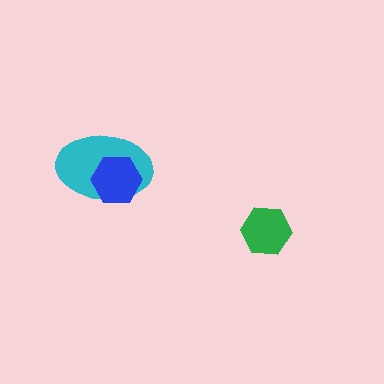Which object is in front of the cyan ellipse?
The blue hexagon is in front of the cyan ellipse.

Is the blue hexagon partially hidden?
No, no other shape covers it.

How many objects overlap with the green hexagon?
0 objects overlap with the green hexagon.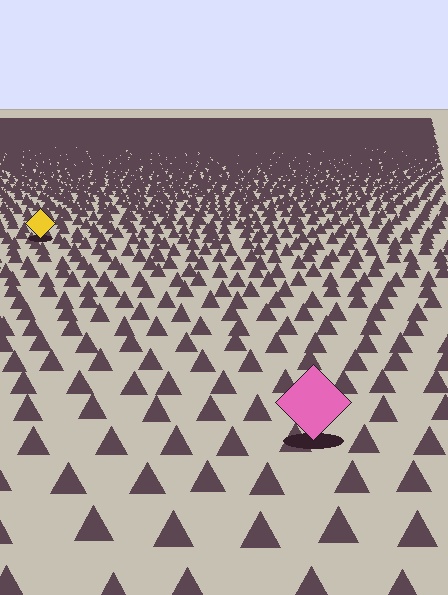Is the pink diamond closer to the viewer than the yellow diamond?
Yes. The pink diamond is closer — you can tell from the texture gradient: the ground texture is coarser near it.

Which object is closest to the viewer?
The pink diamond is closest. The texture marks near it are larger and more spread out.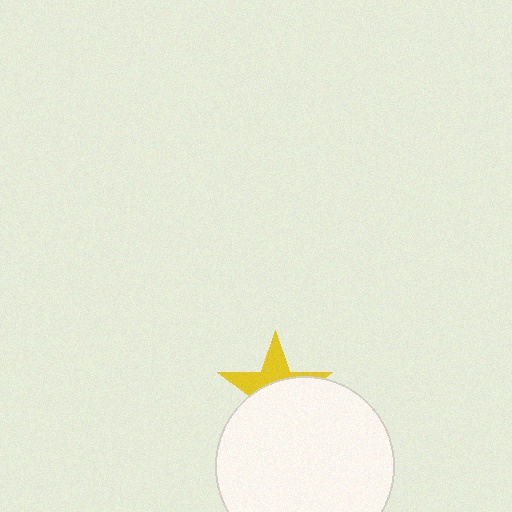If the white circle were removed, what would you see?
You would see the complete yellow star.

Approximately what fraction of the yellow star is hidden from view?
Roughly 61% of the yellow star is hidden behind the white circle.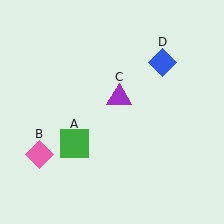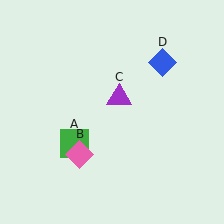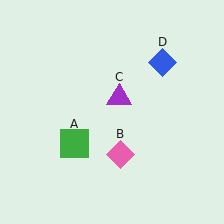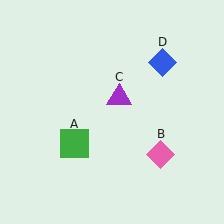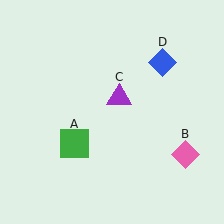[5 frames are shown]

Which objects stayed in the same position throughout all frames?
Green square (object A) and purple triangle (object C) and blue diamond (object D) remained stationary.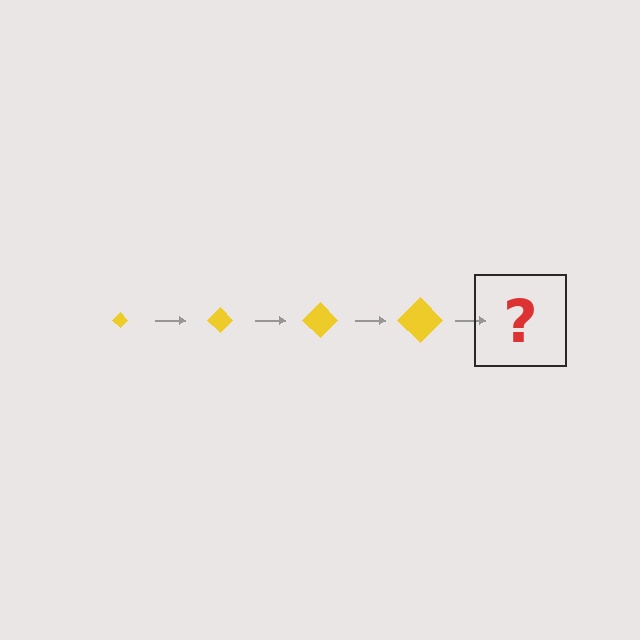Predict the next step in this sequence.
The next step is a yellow diamond, larger than the previous one.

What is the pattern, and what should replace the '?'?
The pattern is that the diamond gets progressively larger each step. The '?' should be a yellow diamond, larger than the previous one.